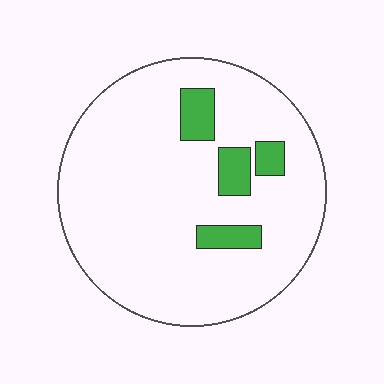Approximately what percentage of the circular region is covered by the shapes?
Approximately 10%.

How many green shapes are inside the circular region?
4.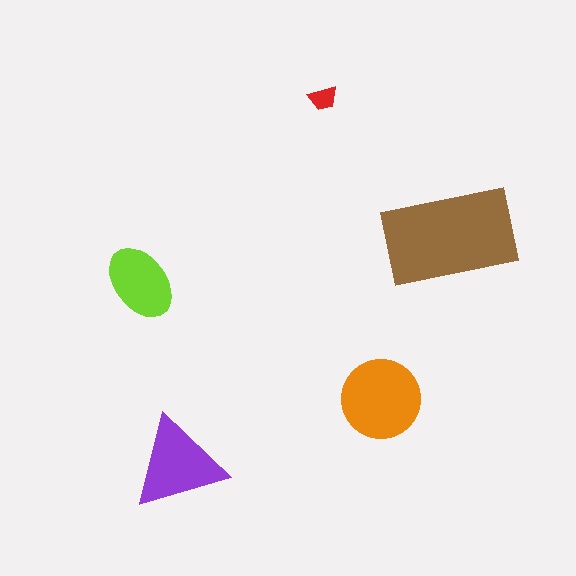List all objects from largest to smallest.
The brown rectangle, the orange circle, the purple triangle, the lime ellipse, the red trapezoid.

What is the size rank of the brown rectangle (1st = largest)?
1st.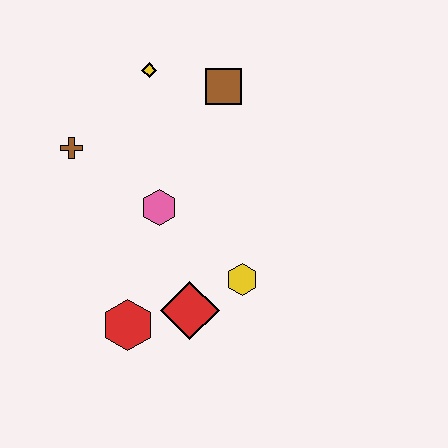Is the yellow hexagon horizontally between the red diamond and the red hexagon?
No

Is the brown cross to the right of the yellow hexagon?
No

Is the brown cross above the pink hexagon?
Yes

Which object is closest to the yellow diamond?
The brown square is closest to the yellow diamond.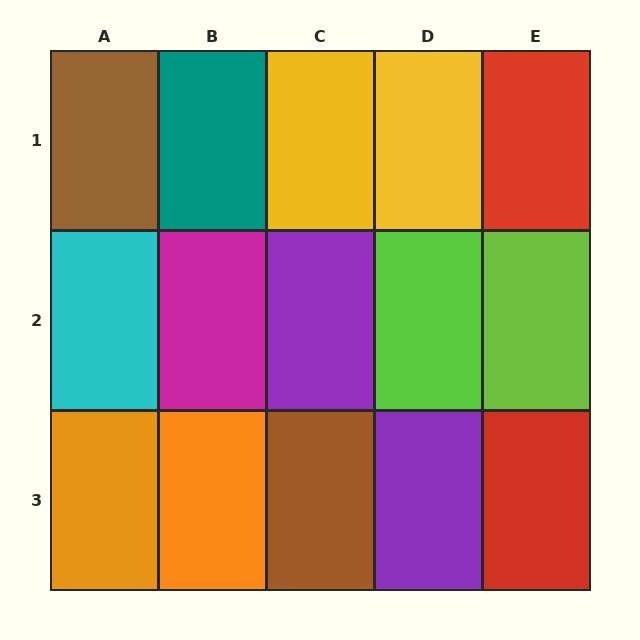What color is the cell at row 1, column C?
Yellow.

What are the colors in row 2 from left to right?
Cyan, magenta, purple, lime, lime.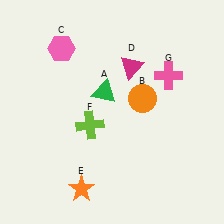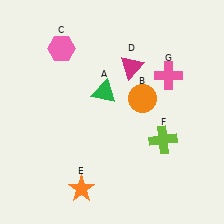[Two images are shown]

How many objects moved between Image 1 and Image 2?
1 object moved between the two images.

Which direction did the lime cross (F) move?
The lime cross (F) moved right.